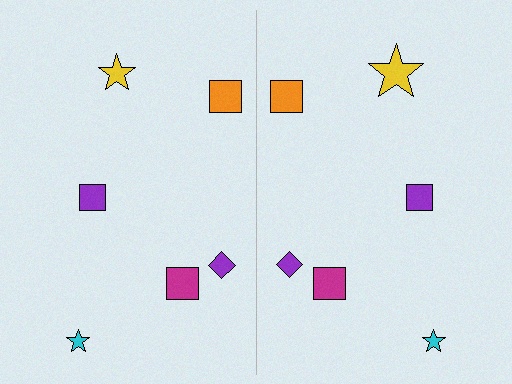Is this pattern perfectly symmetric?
No, the pattern is not perfectly symmetric. The yellow star on the right side has a different size than its mirror counterpart.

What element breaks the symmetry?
The yellow star on the right side has a different size than its mirror counterpart.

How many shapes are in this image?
There are 12 shapes in this image.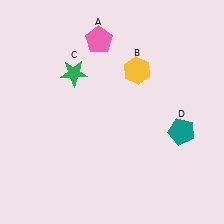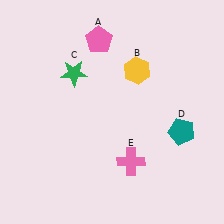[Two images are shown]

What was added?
A pink cross (E) was added in Image 2.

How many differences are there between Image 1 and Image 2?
There is 1 difference between the two images.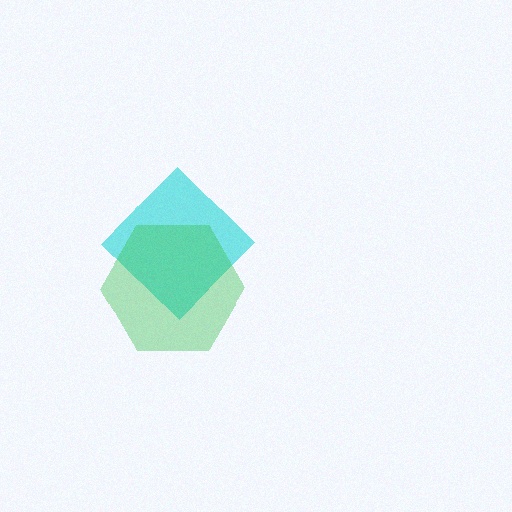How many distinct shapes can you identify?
There are 2 distinct shapes: a cyan diamond, a green hexagon.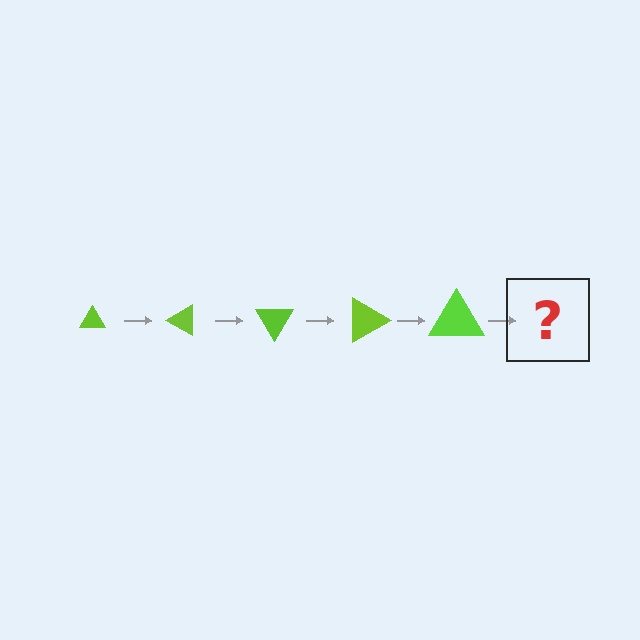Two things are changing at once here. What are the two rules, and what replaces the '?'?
The two rules are that the triangle grows larger each step and it rotates 30 degrees each step. The '?' should be a triangle, larger than the previous one and rotated 150 degrees from the start.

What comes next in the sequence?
The next element should be a triangle, larger than the previous one and rotated 150 degrees from the start.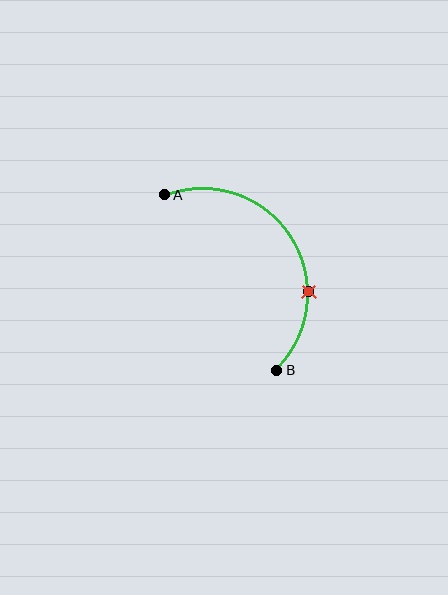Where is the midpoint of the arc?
The arc midpoint is the point on the curve farthest from the straight line joining A and B. It sits to the right of that line.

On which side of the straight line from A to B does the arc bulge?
The arc bulges to the right of the straight line connecting A and B.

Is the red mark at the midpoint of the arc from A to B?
No. The red mark lies on the arc but is closer to endpoint B. The arc midpoint would be at the point on the curve equidistant along the arc from both A and B.